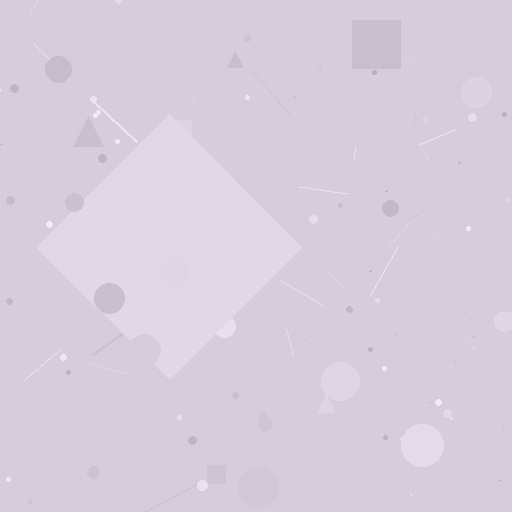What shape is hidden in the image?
A diamond is hidden in the image.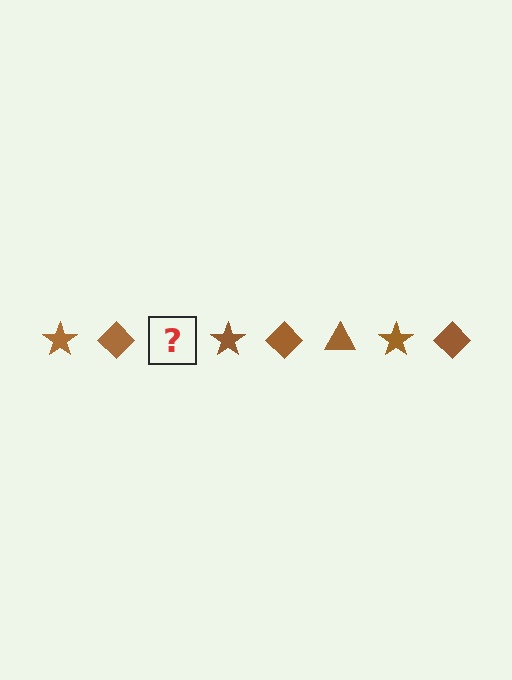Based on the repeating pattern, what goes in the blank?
The blank should be a brown triangle.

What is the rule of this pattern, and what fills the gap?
The rule is that the pattern cycles through star, diamond, triangle shapes in brown. The gap should be filled with a brown triangle.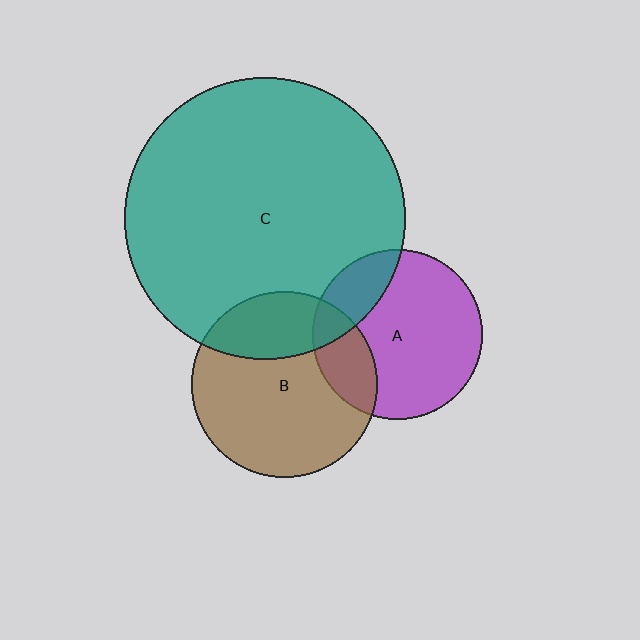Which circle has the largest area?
Circle C (teal).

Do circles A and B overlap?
Yes.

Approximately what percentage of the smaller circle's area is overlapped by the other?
Approximately 20%.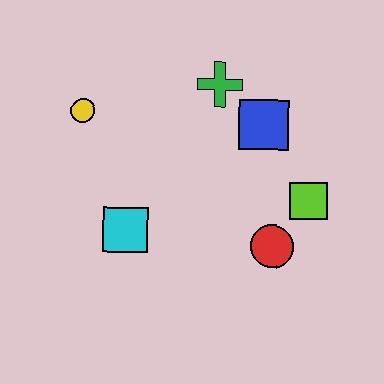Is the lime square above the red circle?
Yes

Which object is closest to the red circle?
The lime square is closest to the red circle.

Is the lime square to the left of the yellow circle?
No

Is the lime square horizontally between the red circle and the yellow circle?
No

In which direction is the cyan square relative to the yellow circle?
The cyan square is below the yellow circle.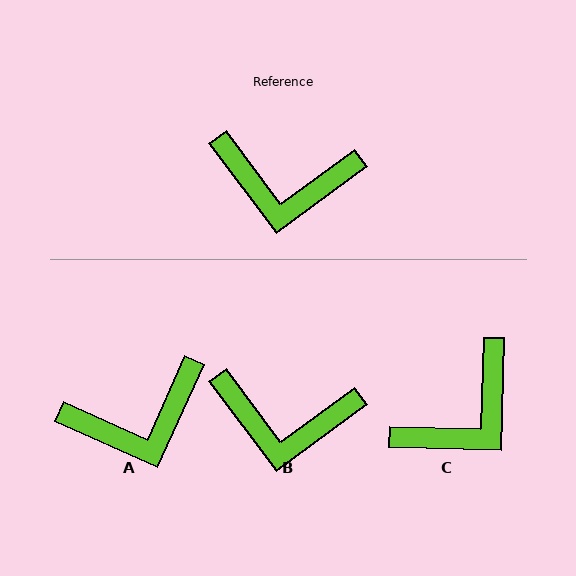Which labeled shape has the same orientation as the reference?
B.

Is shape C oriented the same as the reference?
No, it is off by about 52 degrees.